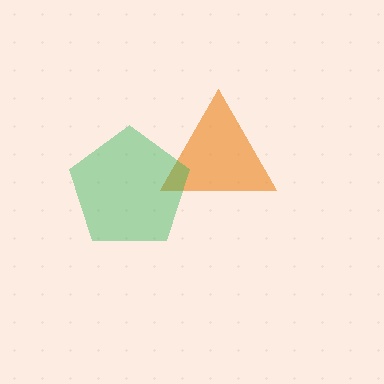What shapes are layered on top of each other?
The layered shapes are: an orange triangle, a green pentagon.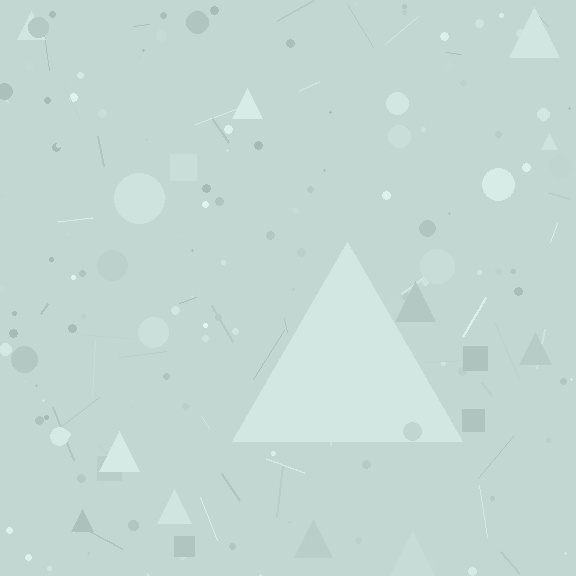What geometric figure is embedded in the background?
A triangle is embedded in the background.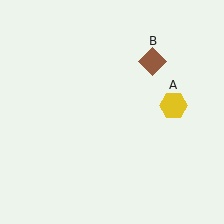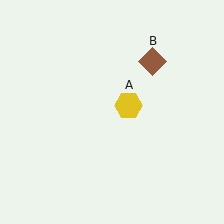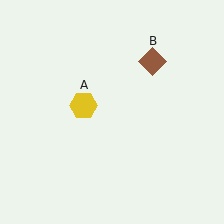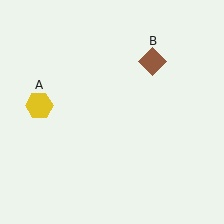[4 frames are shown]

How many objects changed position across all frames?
1 object changed position: yellow hexagon (object A).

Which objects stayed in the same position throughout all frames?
Brown diamond (object B) remained stationary.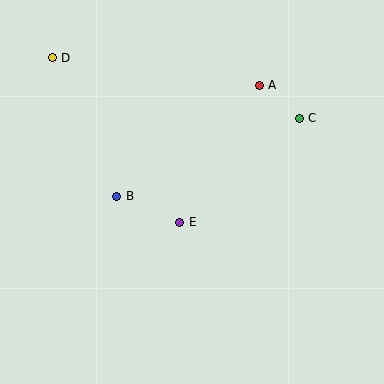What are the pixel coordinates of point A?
Point A is at (259, 85).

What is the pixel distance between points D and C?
The distance between D and C is 254 pixels.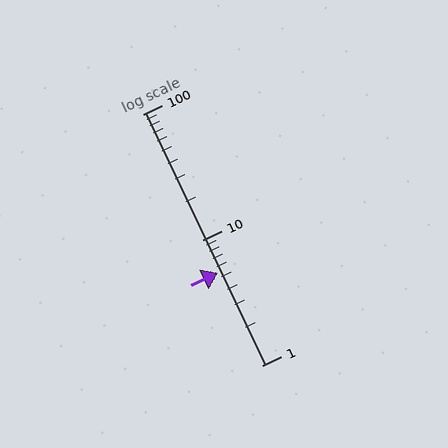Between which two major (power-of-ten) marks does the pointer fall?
The pointer is between 1 and 10.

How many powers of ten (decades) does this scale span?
The scale spans 2 decades, from 1 to 100.